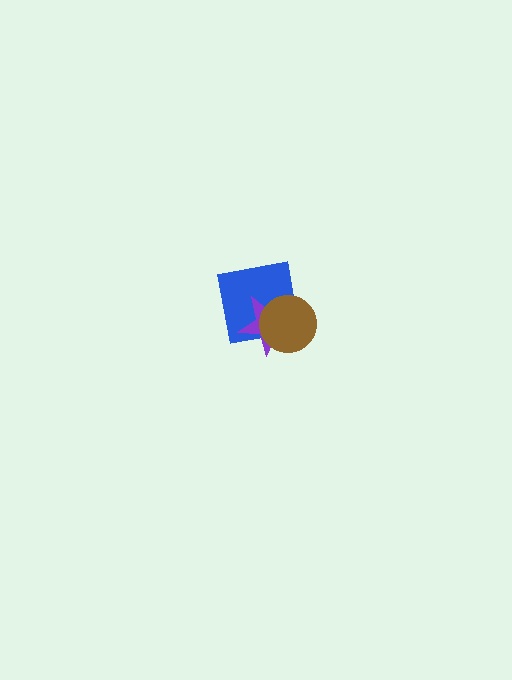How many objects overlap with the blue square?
2 objects overlap with the blue square.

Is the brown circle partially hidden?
No, no other shape covers it.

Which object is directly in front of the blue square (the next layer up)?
The purple star is directly in front of the blue square.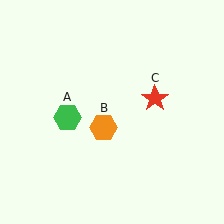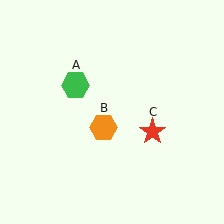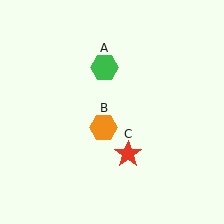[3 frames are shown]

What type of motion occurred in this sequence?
The green hexagon (object A), red star (object C) rotated clockwise around the center of the scene.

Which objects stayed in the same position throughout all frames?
Orange hexagon (object B) remained stationary.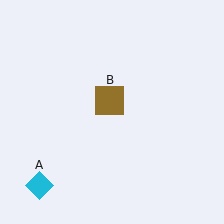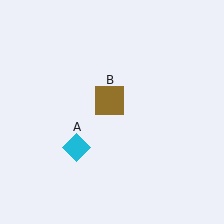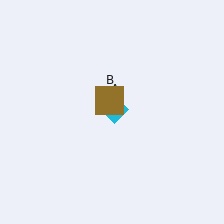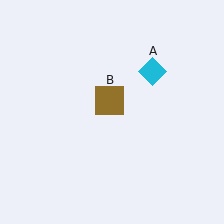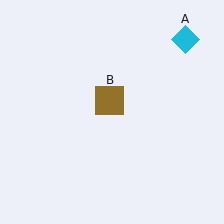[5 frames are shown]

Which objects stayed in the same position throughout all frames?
Brown square (object B) remained stationary.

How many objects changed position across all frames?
1 object changed position: cyan diamond (object A).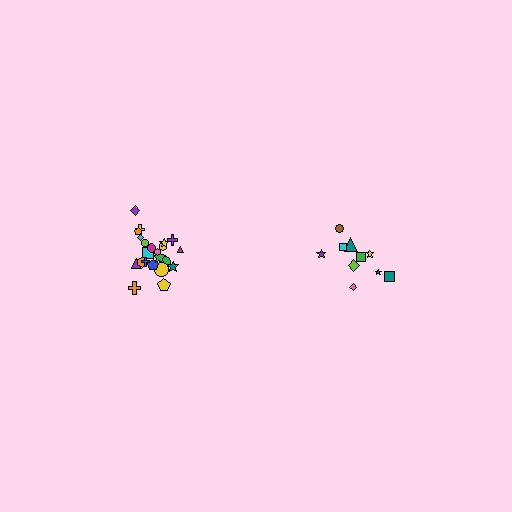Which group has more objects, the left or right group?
The left group.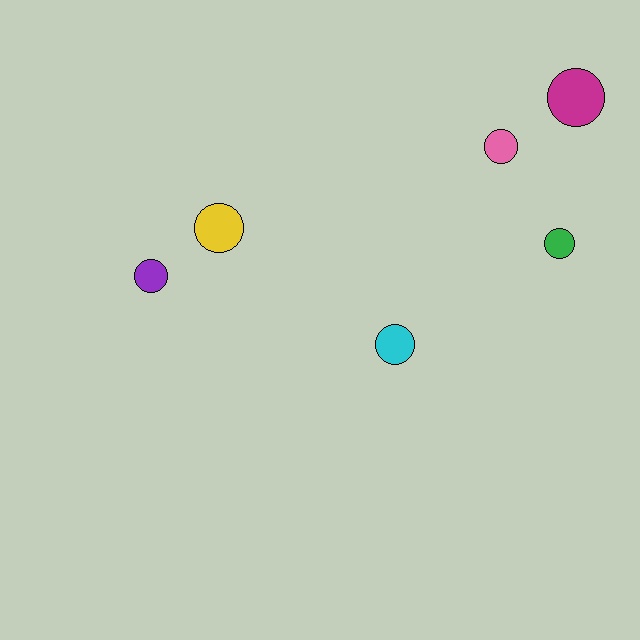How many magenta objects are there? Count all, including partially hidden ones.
There is 1 magenta object.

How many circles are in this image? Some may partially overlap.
There are 6 circles.